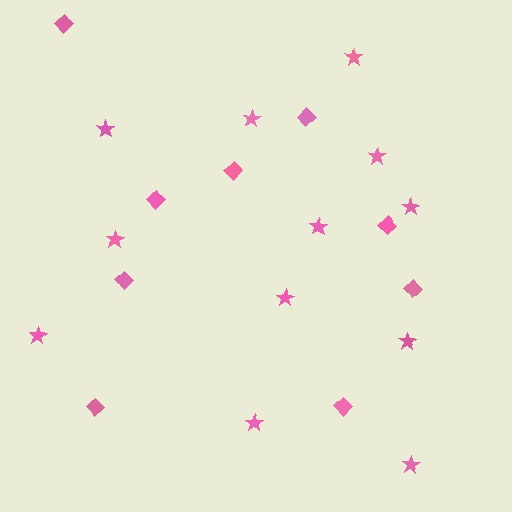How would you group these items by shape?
There are 2 groups: one group of diamonds (9) and one group of stars (12).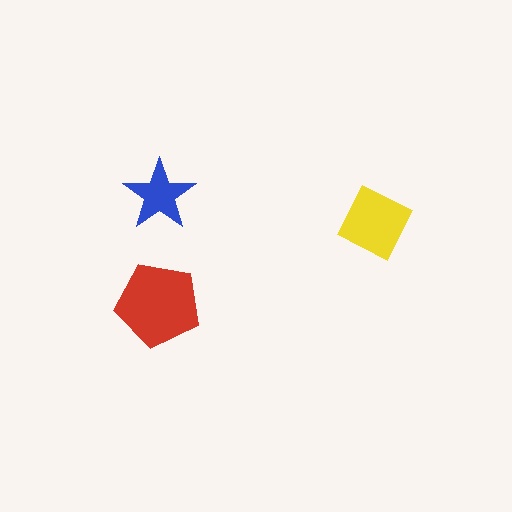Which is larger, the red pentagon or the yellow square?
The red pentagon.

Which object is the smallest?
The blue star.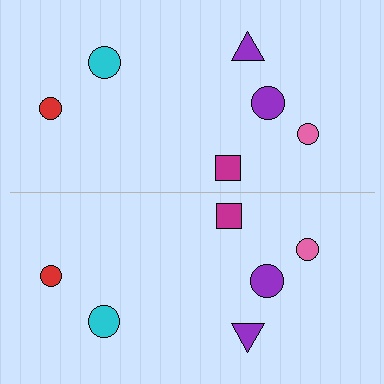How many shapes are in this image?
There are 12 shapes in this image.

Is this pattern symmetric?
Yes, this pattern has bilateral (reflection) symmetry.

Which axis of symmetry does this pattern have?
The pattern has a horizontal axis of symmetry running through the center of the image.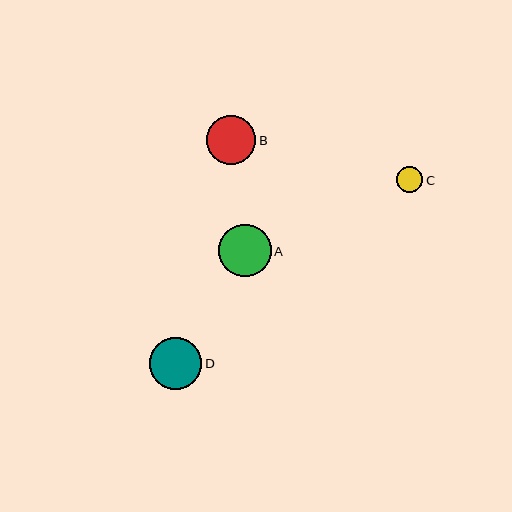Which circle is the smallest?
Circle C is the smallest with a size of approximately 26 pixels.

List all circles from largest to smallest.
From largest to smallest: A, D, B, C.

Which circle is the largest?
Circle A is the largest with a size of approximately 52 pixels.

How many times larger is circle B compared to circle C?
Circle B is approximately 1.9 times the size of circle C.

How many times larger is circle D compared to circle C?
Circle D is approximately 2.0 times the size of circle C.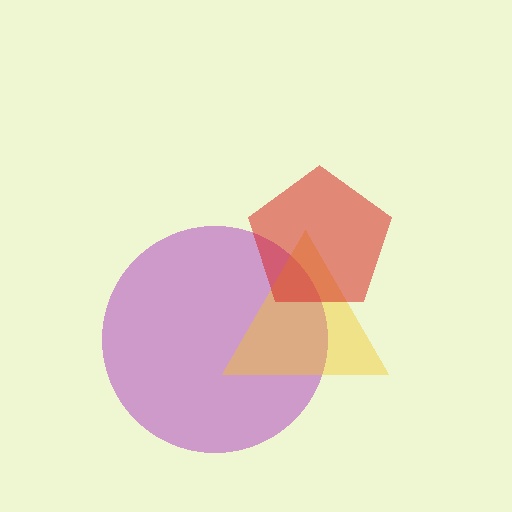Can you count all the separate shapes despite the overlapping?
Yes, there are 3 separate shapes.